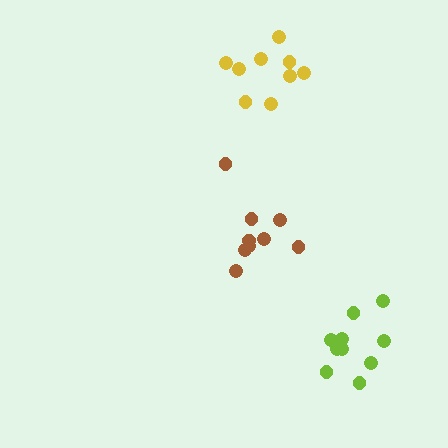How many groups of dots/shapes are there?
There are 3 groups.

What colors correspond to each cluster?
The clusters are colored: yellow, brown, lime.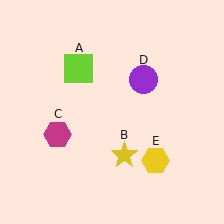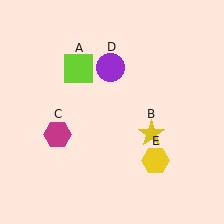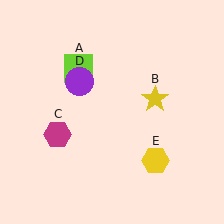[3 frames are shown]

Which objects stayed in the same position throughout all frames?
Lime square (object A) and magenta hexagon (object C) and yellow hexagon (object E) remained stationary.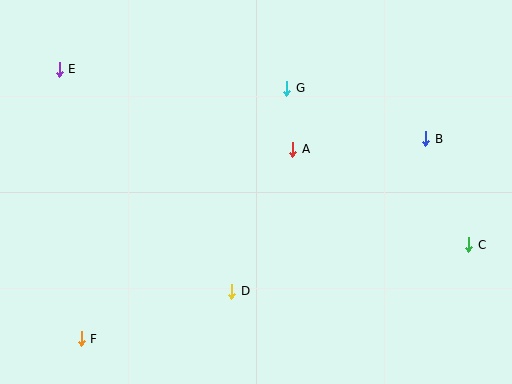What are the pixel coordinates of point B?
Point B is at (426, 139).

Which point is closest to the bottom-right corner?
Point C is closest to the bottom-right corner.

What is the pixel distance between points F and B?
The distance between F and B is 399 pixels.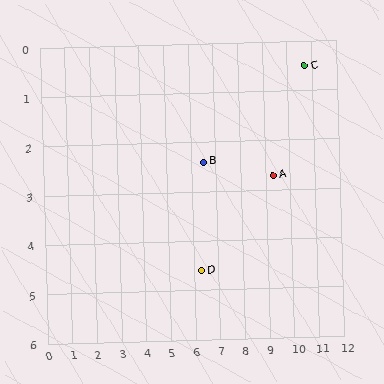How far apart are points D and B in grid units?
Points D and B are about 2.2 grid units apart.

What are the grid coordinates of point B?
Point B is at approximately (6.5, 2.4).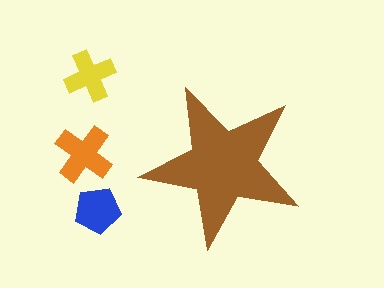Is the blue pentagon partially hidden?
No, the blue pentagon is fully visible.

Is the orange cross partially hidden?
No, the orange cross is fully visible.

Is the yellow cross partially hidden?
No, the yellow cross is fully visible.